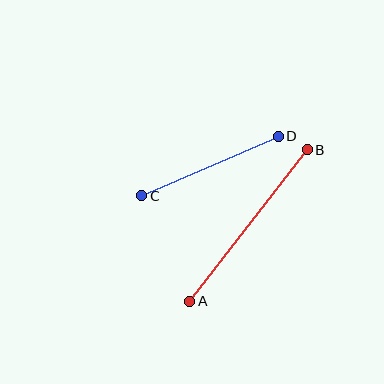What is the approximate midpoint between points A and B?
The midpoint is at approximately (249, 226) pixels.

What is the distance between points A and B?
The distance is approximately 192 pixels.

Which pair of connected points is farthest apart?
Points A and B are farthest apart.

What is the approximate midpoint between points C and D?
The midpoint is at approximately (210, 166) pixels.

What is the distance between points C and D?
The distance is approximately 149 pixels.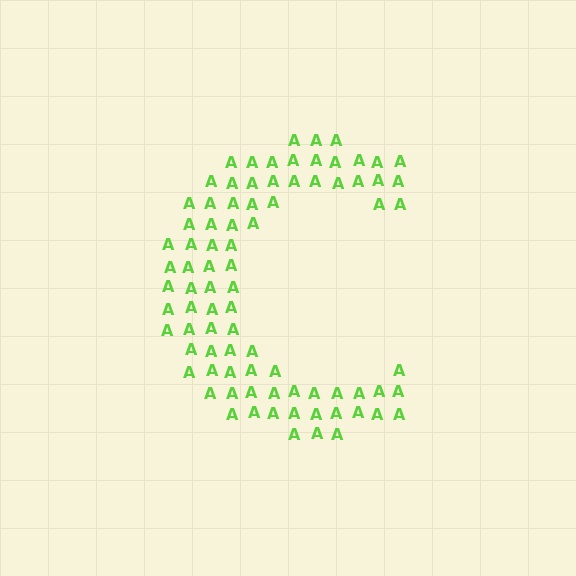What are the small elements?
The small elements are letter A's.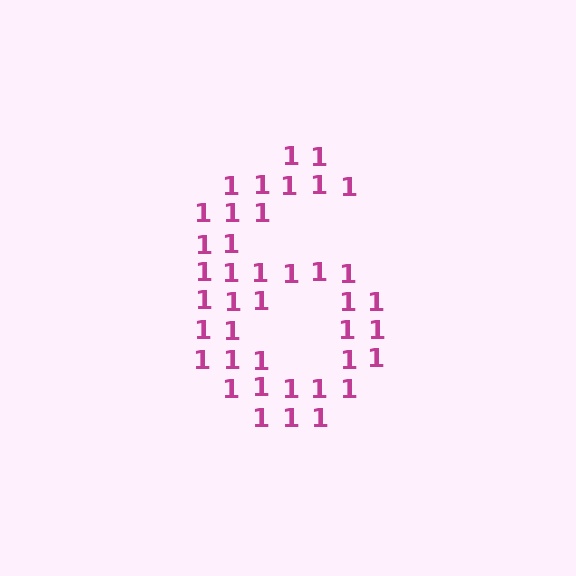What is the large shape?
The large shape is the digit 6.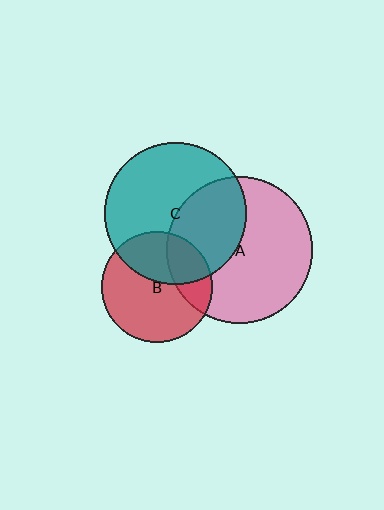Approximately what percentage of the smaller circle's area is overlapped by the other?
Approximately 35%.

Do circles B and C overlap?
Yes.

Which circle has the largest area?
Circle A (pink).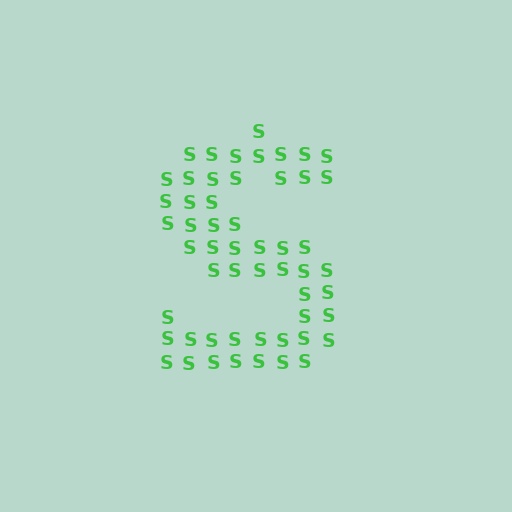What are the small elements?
The small elements are letter S's.